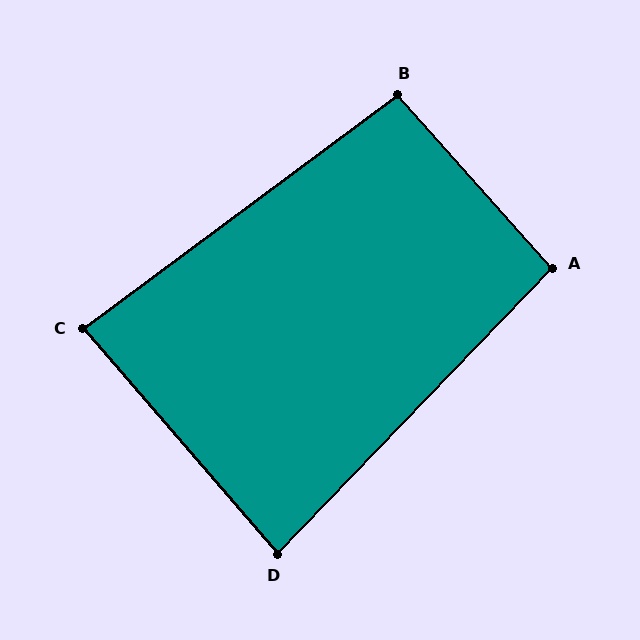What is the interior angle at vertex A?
Approximately 94 degrees (approximately right).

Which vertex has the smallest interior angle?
D, at approximately 85 degrees.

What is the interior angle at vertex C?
Approximately 86 degrees (approximately right).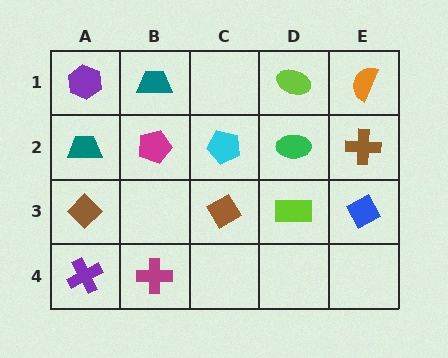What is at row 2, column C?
A cyan pentagon.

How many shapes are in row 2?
5 shapes.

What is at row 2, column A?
A teal trapezoid.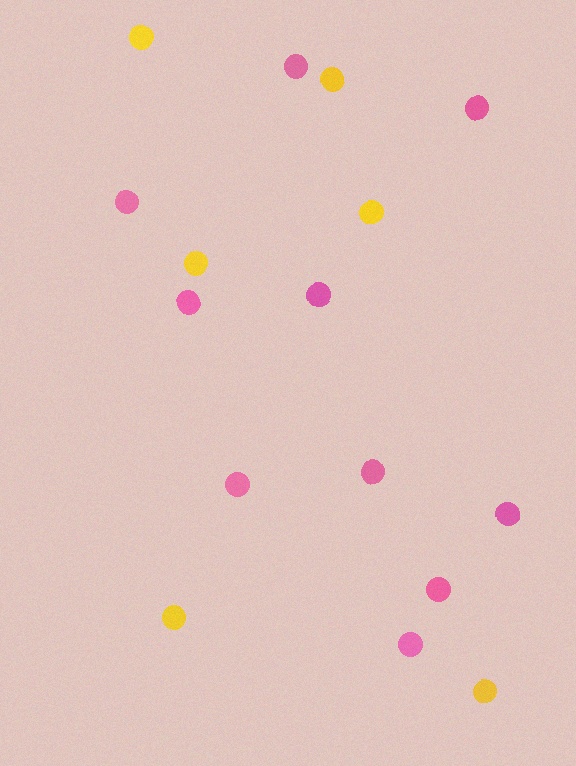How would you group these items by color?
There are 2 groups: one group of yellow circles (6) and one group of pink circles (10).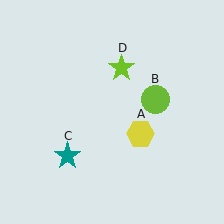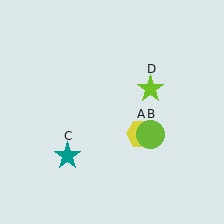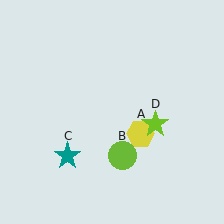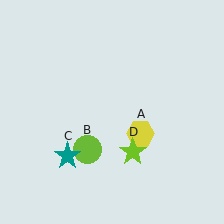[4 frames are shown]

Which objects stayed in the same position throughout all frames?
Yellow hexagon (object A) and teal star (object C) remained stationary.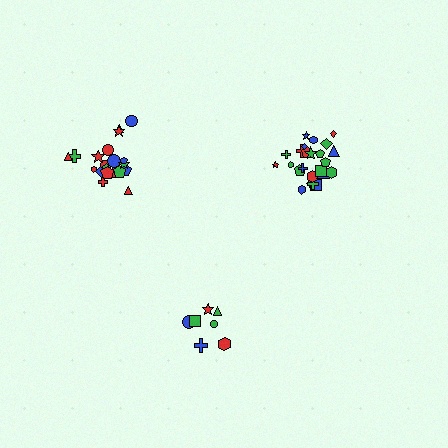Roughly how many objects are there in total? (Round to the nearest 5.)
Roughly 55 objects in total.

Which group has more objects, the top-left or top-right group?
The top-right group.